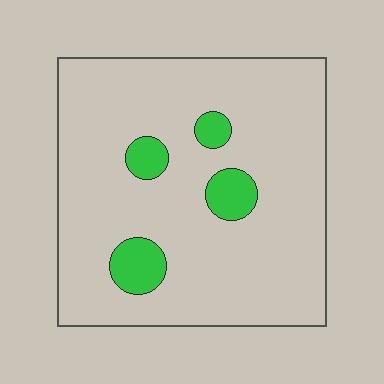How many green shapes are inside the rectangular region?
4.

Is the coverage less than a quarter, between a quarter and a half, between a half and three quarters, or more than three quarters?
Less than a quarter.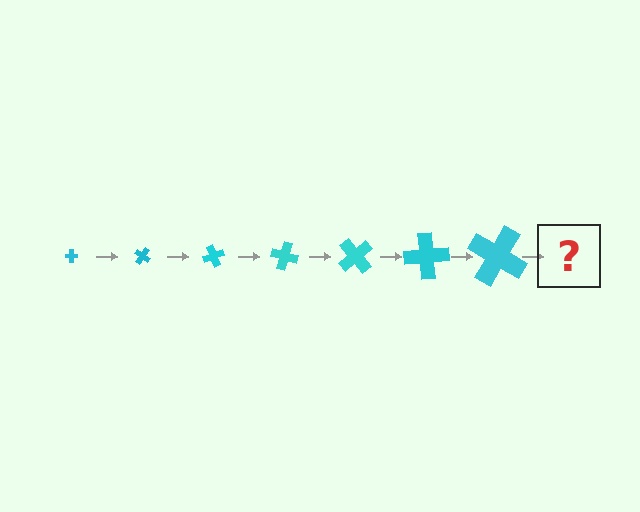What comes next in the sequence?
The next element should be a cross, larger than the previous one and rotated 245 degrees from the start.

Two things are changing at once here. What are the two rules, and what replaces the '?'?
The two rules are that the cross grows larger each step and it rotates 35 degrees each step. The '?' should be a cross, larger than the previous one and rotated 245 degrees from the start.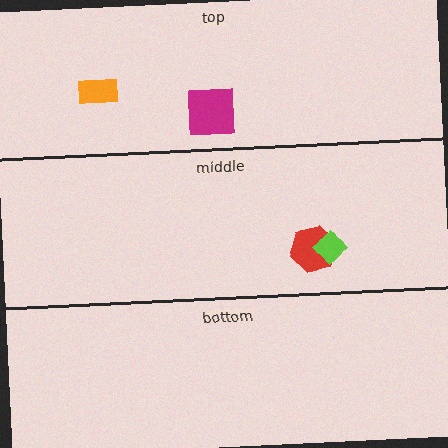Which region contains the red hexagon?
The middle region.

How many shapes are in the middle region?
2.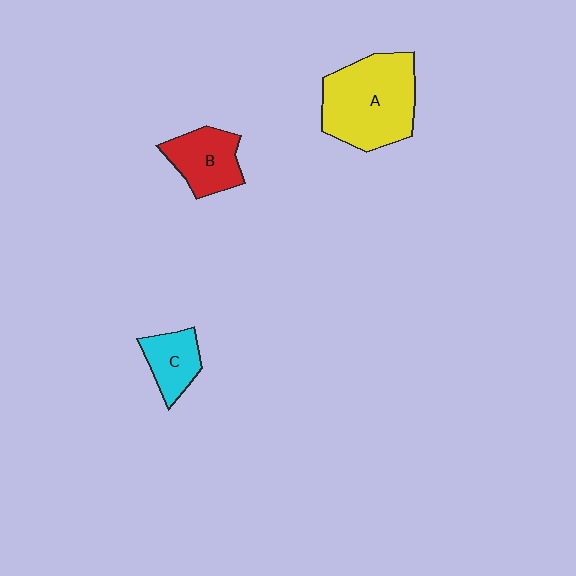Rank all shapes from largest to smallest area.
From largest to smallest: A (yellow), B (red), C (cyan).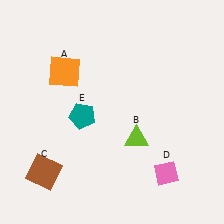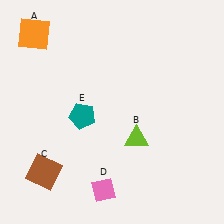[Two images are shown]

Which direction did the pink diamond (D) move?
The pink diamond (D) moved left.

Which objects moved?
The objects that moved are: the orange square (A), the pink diamond (D).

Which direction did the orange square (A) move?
The orange square (A) moved up.